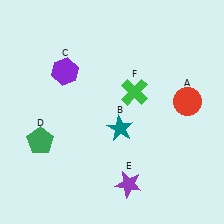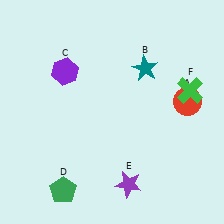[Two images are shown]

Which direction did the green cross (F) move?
The green cross (F) moved right.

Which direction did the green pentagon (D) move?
The green pentagon (D) moved down.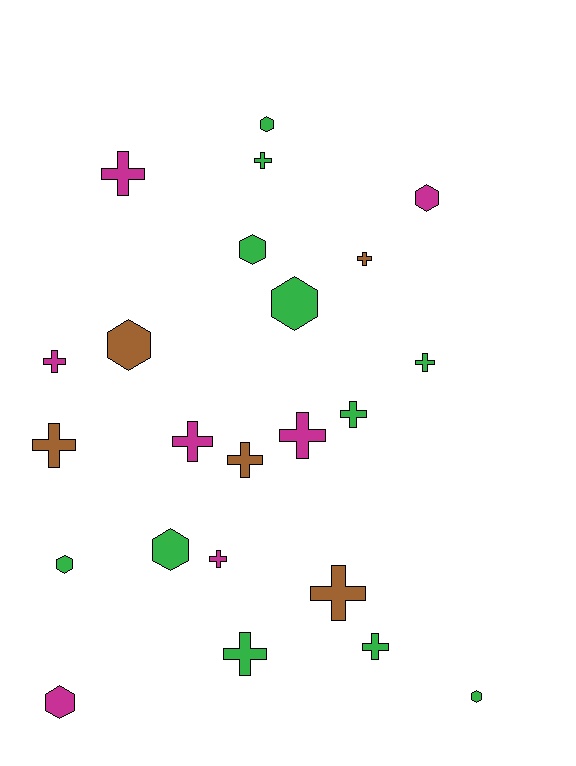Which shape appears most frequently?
Cross, with 14 objects.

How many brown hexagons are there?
There is 1 brown hexagon.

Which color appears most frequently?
Green, with 11 objects.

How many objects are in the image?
There are 23 objects.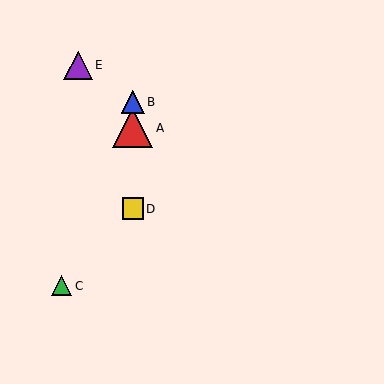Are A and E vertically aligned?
No, A is at x≈133 and E is at x≈78.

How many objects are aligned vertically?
3 objects (A, B, D) are aligned vertically.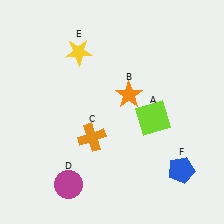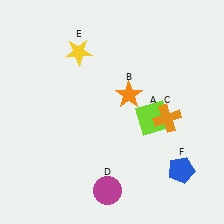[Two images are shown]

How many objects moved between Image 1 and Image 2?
2 objects moved between the two images.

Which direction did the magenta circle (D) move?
The magenta circle (D) moved right.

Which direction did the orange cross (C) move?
The orange cross (C) moved right.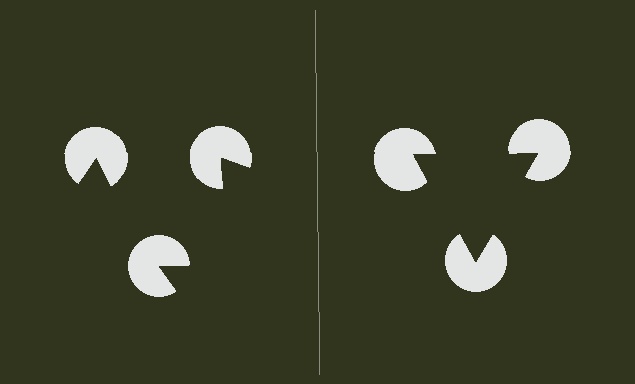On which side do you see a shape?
An illusory triangle appears on the right side. On the left side the wedge cuts are rotated, so no coherent shape forms.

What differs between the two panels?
The pac-man discs are positioned identically on both sides; only the wedge orientations differ. On the right they align to a triangle; on the left they are misaligned.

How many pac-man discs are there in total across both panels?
6 — 3 on each side.